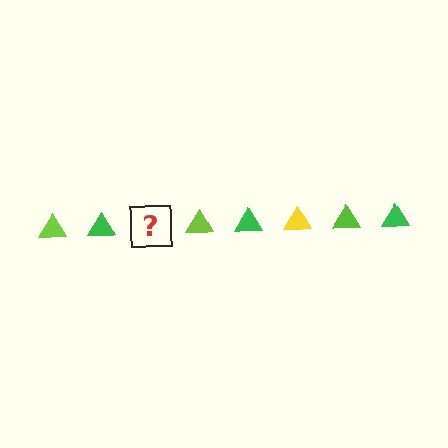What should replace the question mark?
The question mark should be replaced with a yellow triangle.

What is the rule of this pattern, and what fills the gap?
The rule is that the pattern cycles through lime, green, yellow triangles. The gap should be filled with a yellow triangle.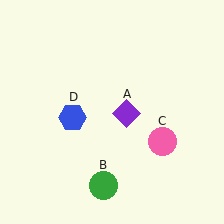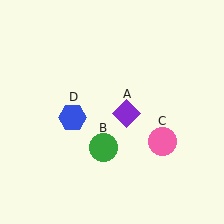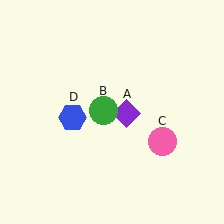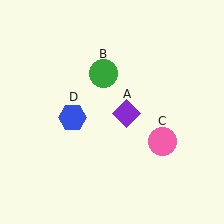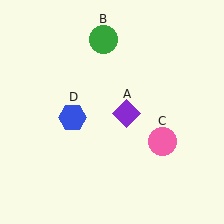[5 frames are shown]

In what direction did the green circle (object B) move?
The green circle (object B) moved up.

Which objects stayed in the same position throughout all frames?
Purple diamond (object A) and pink circle (object C) and blue hexagon (object D) remained stationary.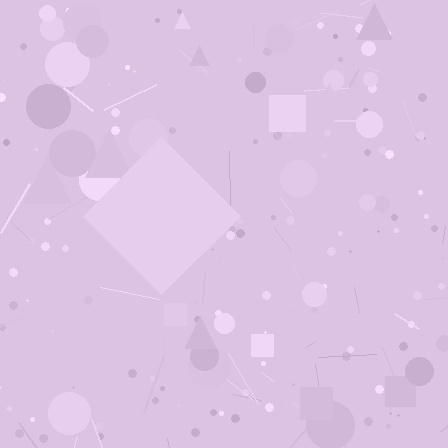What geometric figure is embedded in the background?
A diamond is embedded in the background.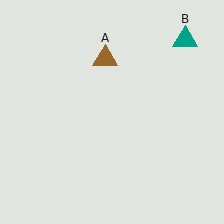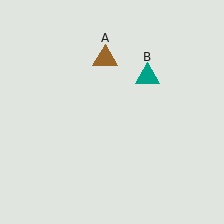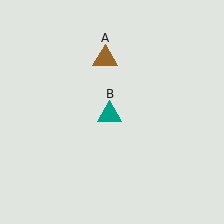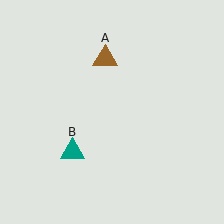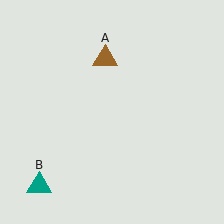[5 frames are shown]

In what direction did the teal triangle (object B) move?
The teal triangle (object B) moved down and to the left.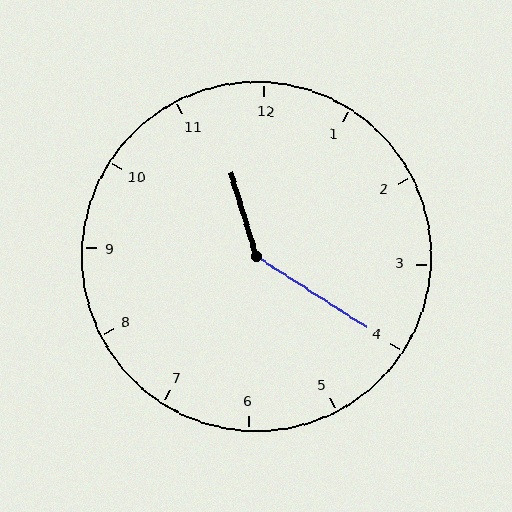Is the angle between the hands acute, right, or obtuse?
It is obtuse.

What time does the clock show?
11:20.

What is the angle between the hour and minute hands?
Approximately 140 degrees.